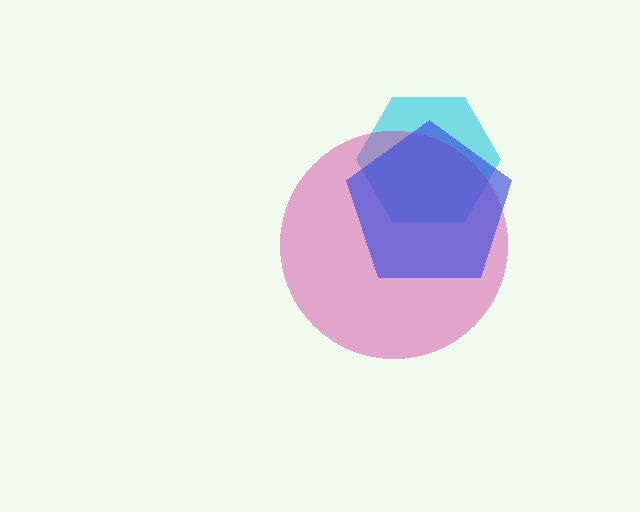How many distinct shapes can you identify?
There are 3 distinct shapes: a cyan hexagon, a magenta circle, a blue pentagon.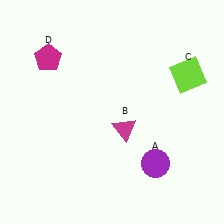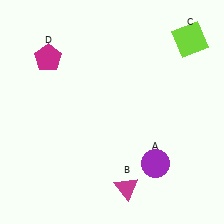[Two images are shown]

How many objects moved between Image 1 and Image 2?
2 objects moved between the two images.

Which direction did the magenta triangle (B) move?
The magenta triangle (B) moved down.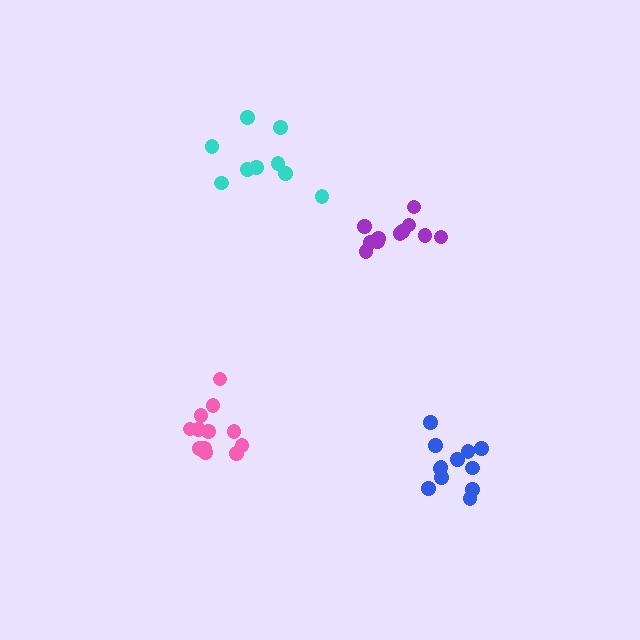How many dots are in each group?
Group 1: 11 dots, Group 2: 12 dots, Group 3: 12 dots, Group 4: 9 dots (44 total).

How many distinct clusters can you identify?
There are 4 distinct clusters.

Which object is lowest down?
The blue cluster is bottommost.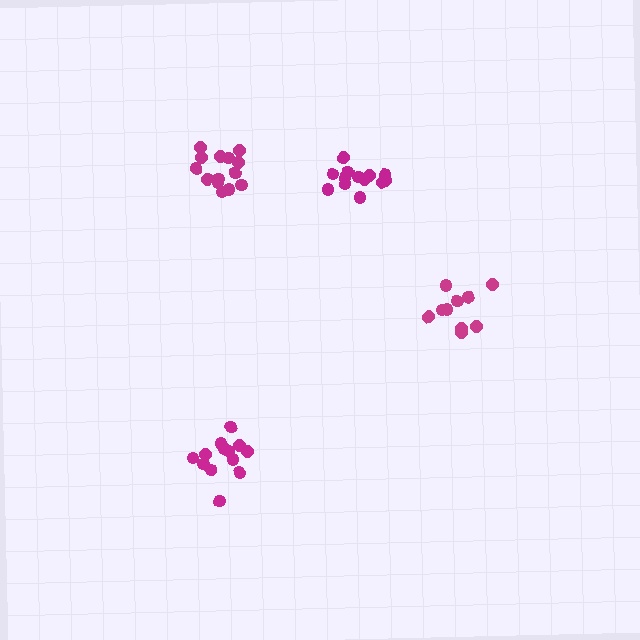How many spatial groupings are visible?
There are 4 spatial groupings.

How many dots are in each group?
Group 1: 10 dots, Group 2: 14 dots, Group 3: 13 dots, Group 4: 13 dots (50 total).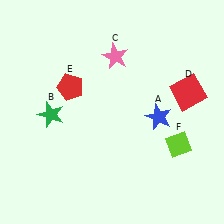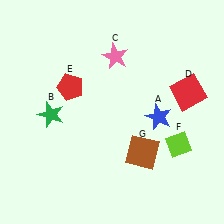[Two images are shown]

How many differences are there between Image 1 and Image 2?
There is 1 difference between the two images.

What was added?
A brown square (G) was added in Image 2.